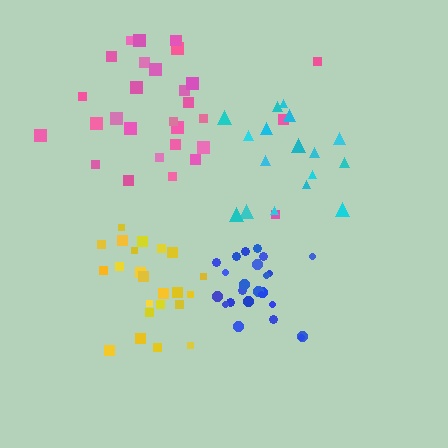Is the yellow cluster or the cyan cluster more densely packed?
Yellow.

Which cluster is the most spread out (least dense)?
Pink.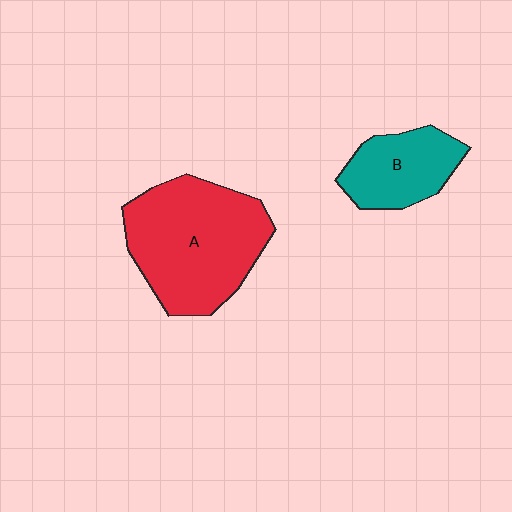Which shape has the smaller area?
Shape B (teal).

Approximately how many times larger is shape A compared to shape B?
Approximately 2.0 times.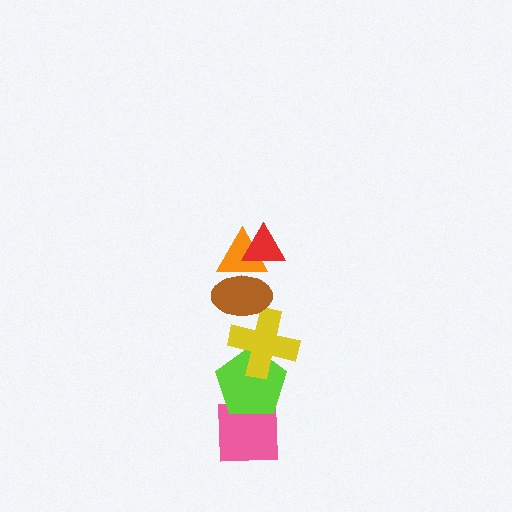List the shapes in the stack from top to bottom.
From top to bottom: the red triangle, the orange triangle, the brown ellipse, the yellow cross, the lime pentagon, the pink square.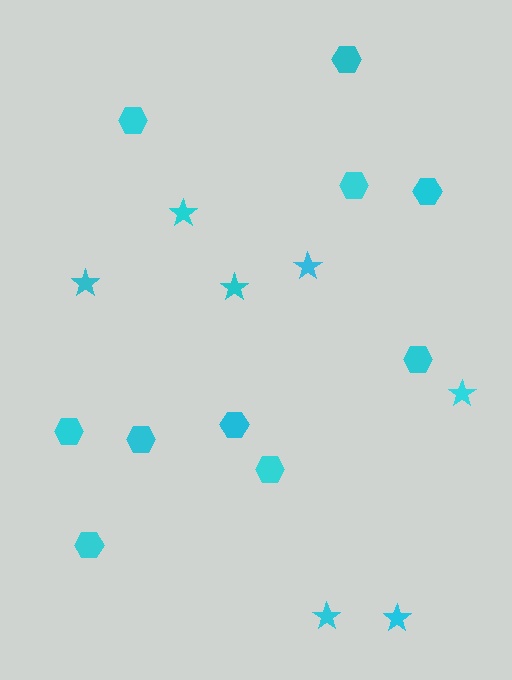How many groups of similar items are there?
There are 2 groups: one group of stars (7) and one group of hexagons (10).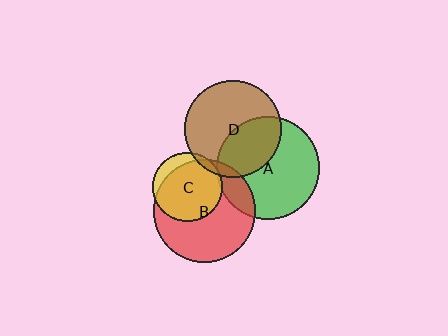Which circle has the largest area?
Circle A (green).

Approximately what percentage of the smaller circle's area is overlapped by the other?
Approximately 15%.